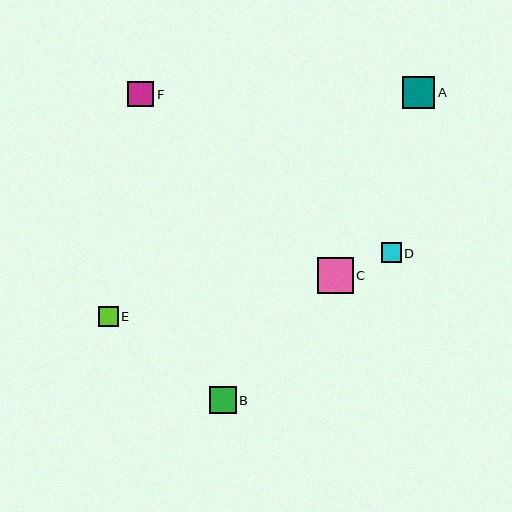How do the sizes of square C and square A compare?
Square C and square A are approximately the same size.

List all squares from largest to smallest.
From largest to smallest: C, A, B, F, E, D.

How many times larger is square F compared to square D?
Square F is approximately 1.3 times the size of square D.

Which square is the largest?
Square C is the largest with a size of approximately 36 pixels.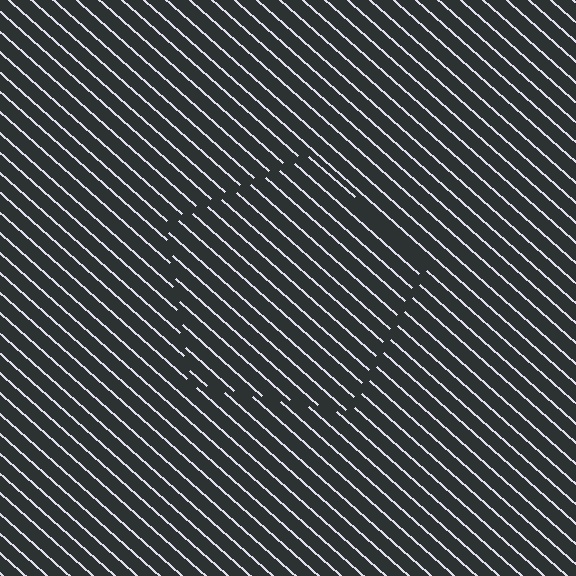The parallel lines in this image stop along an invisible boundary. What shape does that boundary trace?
An illusory pentagon. The interior of the shape contains the same grating, shifted by half a period — the contour is defined by the phase discontinuity where line-ends from the inner and outer gratings abut.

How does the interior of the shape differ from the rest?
The interior of the shape contains the same grating, shifted by half a period — the contour is defined by the phase discontinuity where line-ends from the inner and outer gratings abut.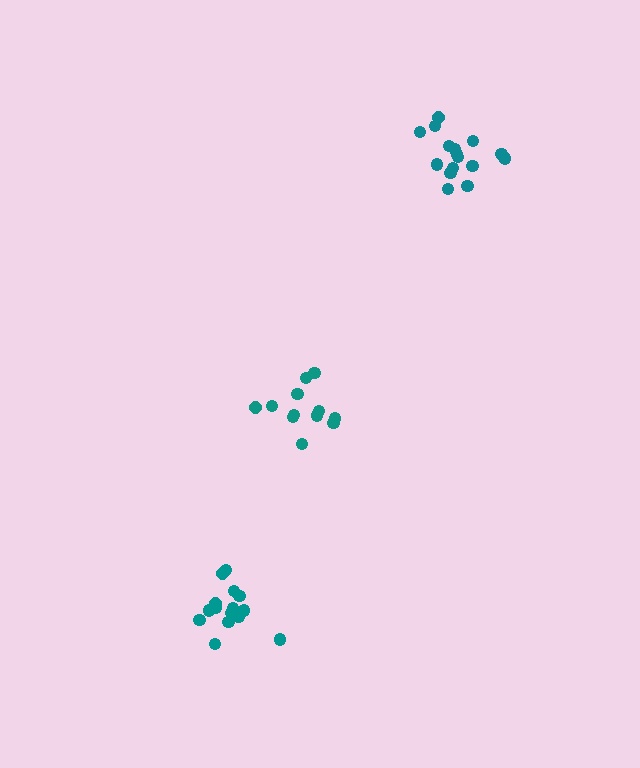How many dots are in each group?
Group 1: 17 dots, Group 2: 12 dots, Group 3: 16 dots (45 total).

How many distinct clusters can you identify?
There are 3 distinct clusters.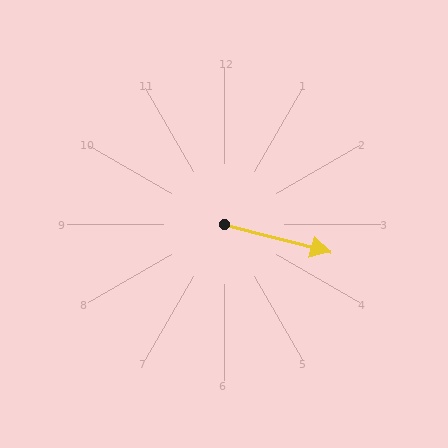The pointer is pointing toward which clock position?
Roughly 3 o'clock.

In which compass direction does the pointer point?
East.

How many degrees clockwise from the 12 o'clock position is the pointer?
Approximately 105 degrees.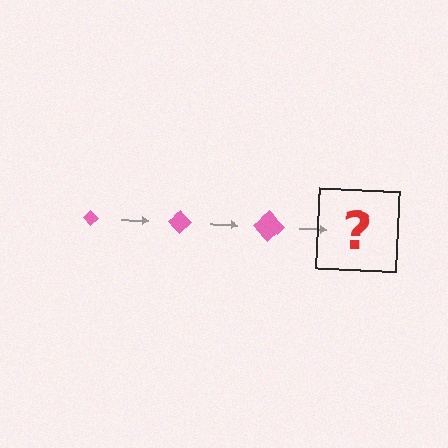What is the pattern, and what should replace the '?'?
The pattern is that the diamond gets progressively larger each step. The '?' should be a pink diamond, larger than the previous one.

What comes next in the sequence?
The next element should be a pink diamond, larger than the previous one.